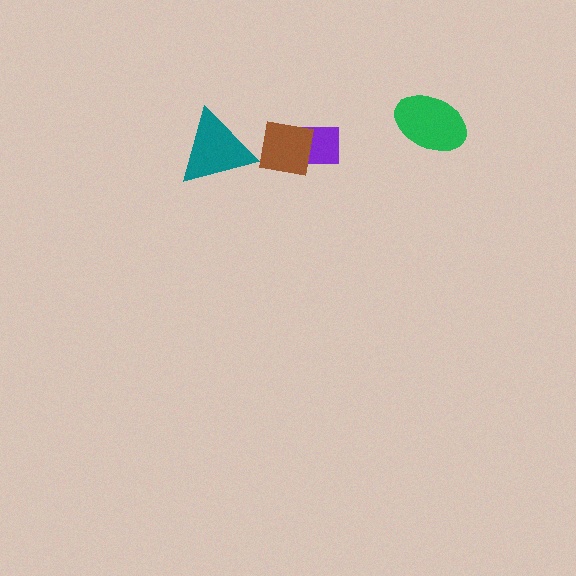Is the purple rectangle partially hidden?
Yes, it is partially covered by another shape.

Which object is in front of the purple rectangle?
The brown square is in front of the purple rectangle.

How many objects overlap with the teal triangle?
1 object overlaps with the teal triangle.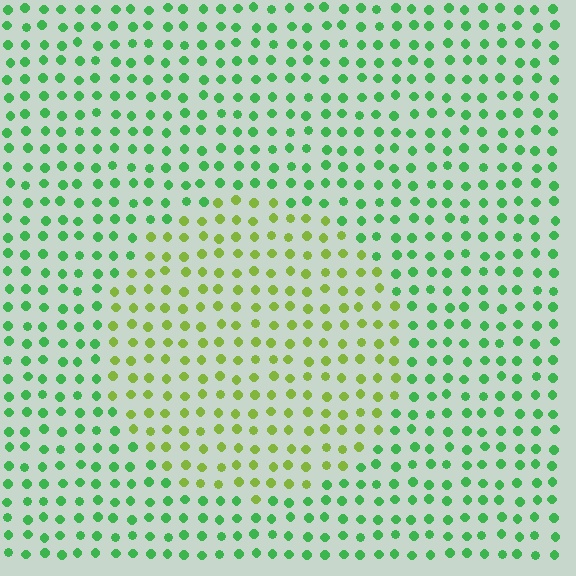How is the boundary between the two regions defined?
The boundary is defined purely by a slight shift in hue (about 44 degrees). Spacing, size, and orientation are identical on both sides.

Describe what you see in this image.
The image is filled with small green elements in a uniform arrangement. A circle-shaped region is visible where the elements are tinted to a slightly different hue, forming a subtle color boundary.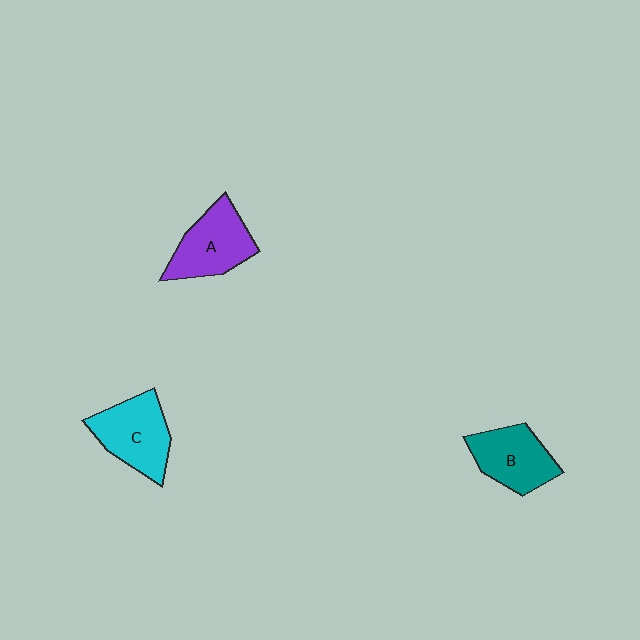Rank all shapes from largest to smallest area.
From largest to smallest: C (cyan), A (purple), B (teal).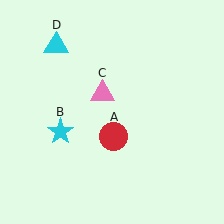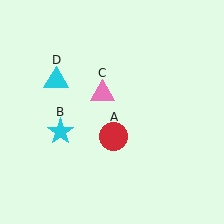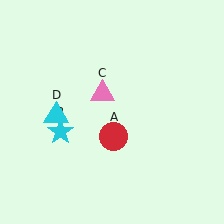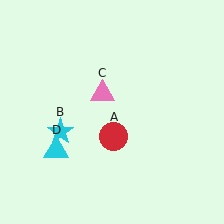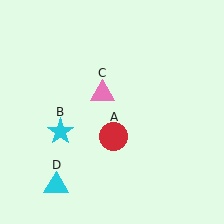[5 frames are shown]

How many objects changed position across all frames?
1 object changed position: cyan triangle (object D).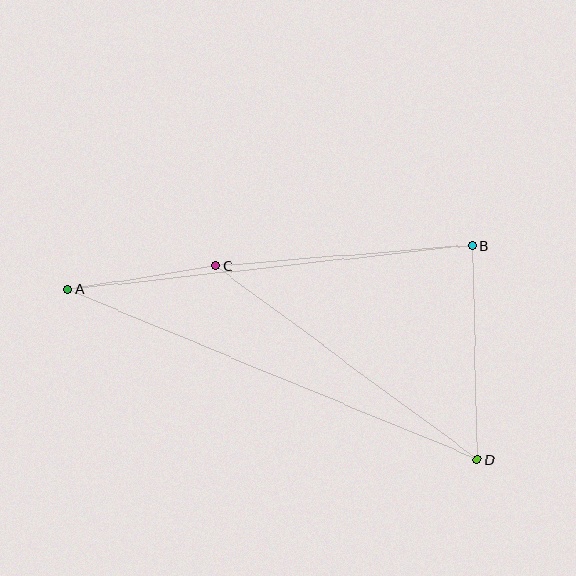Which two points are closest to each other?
Points A and C are closest to each other.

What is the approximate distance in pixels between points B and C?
The distance between B and C is approximately 257 pixels.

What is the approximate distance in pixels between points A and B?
The distance between A and B is approximately 407 pixels.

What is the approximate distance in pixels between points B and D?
The distance between B and D is approximately 214 pixels.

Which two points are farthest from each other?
Points A and D are farthest from each other.